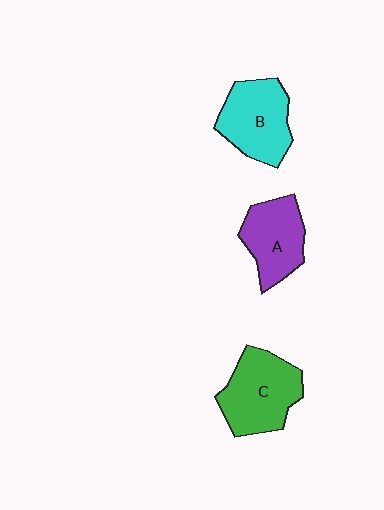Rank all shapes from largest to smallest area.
From largest to smallest: C (green), B (cyan), A (purple).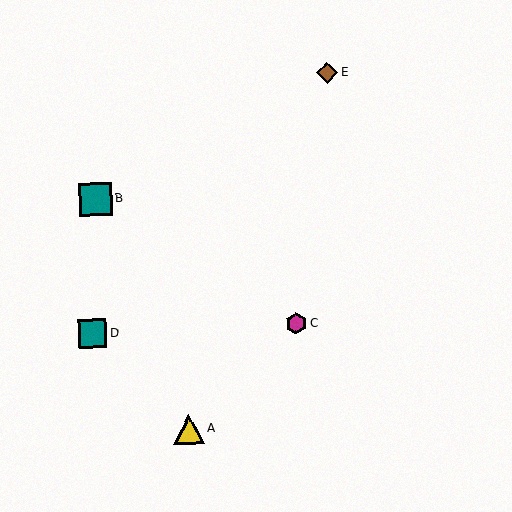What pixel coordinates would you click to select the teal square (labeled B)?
Click at (95, 200) to select the teal square B.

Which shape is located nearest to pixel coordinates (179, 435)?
The yellow triangle (labeled A) at (189, 429) is nearest to that location.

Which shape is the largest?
The teal square (labeled B) is the largest.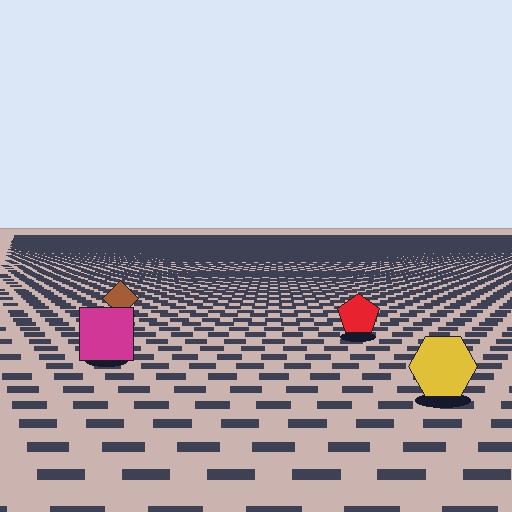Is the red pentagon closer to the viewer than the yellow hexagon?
No. The yellow hexagon is closer — you can tell from the texture gradient: the ground texture is coarser near it.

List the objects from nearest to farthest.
From nearest to farthest: the yellow hexagon, the magenta square, the red pentagon, the brown diamond.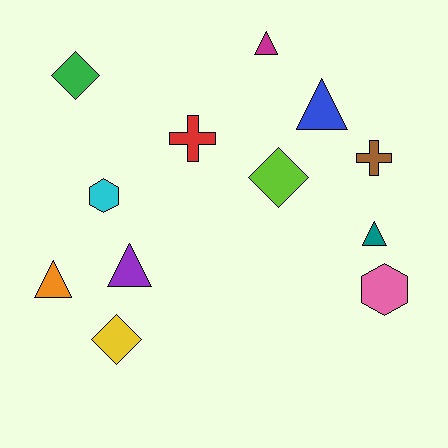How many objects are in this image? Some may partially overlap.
There are 12 objects.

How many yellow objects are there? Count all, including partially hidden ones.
There is 1 yellow object.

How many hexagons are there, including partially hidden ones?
There are 2 hexagons.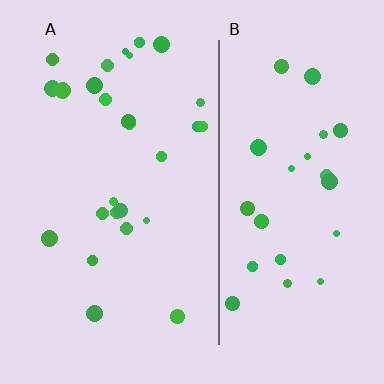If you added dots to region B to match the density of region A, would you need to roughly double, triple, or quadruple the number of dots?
Approximately double.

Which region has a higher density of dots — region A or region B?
A (the left).